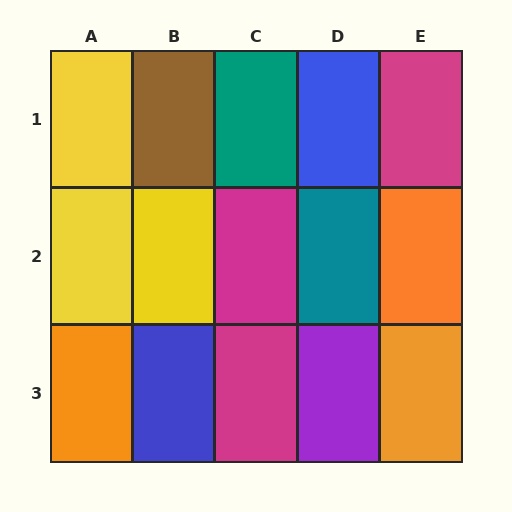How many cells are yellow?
3 cells are yellow.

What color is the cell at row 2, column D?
Teal.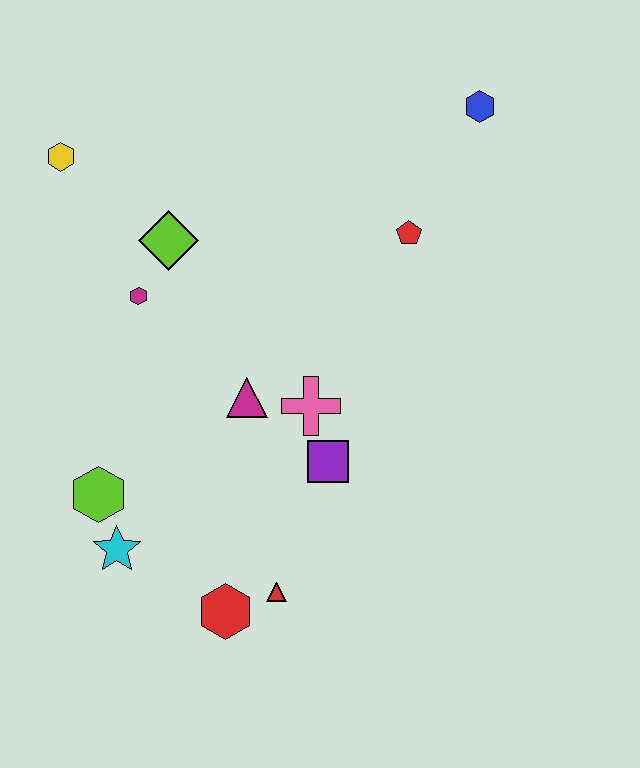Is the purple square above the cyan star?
Yes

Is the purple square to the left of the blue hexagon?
Yes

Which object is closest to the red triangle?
The red hexagon is closest to the red triangle.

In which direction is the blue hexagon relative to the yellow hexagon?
The blue hexagon is to the right of the yellow hexagon.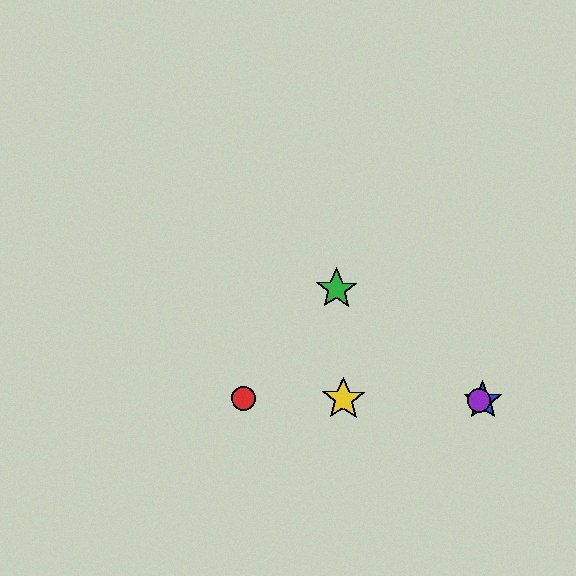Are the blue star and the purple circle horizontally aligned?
Yes, both are at y≈400.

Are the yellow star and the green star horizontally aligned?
No, the yellow star is at y≈399 and the green star is at y≈289.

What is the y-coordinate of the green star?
The green star is at y≈289.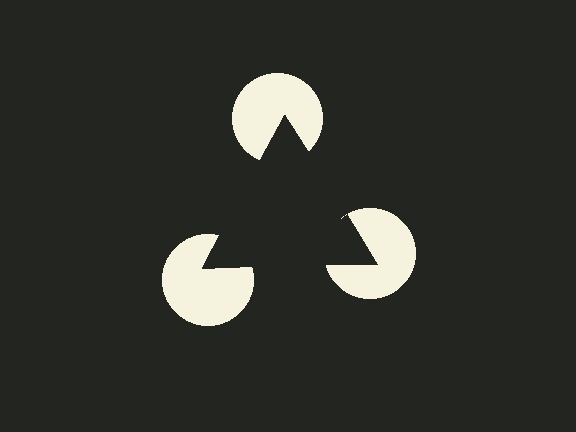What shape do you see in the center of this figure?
An illusory triangle — its edges are inferred from the aligned wedge cuts in the pac-man discs, not physically drawn.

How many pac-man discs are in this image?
There are 3 — one at each vertex of the illusory triangle.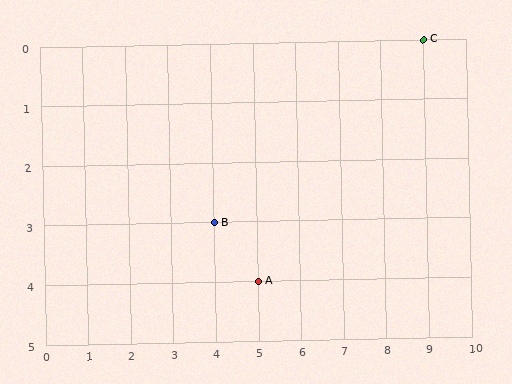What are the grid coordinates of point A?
Point A is at grid coordinates (5, 4).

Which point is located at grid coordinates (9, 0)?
Point C is at (9, 0).